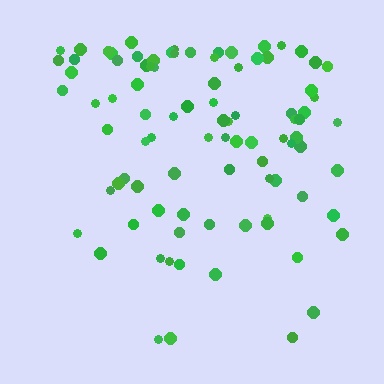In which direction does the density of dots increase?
From bottom to top, with the top side densest.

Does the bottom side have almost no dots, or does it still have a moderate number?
Still a moderate number, just noticeably fewer than the top.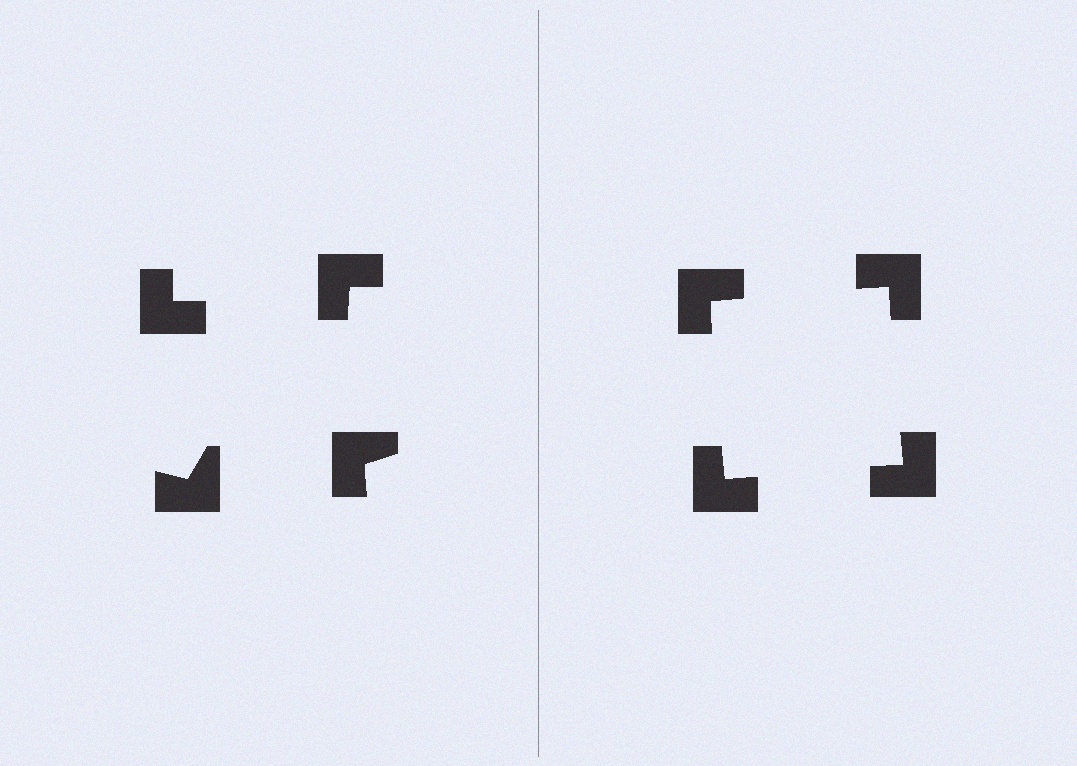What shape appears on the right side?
An illusory square.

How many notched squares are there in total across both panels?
8 — 4 on each side.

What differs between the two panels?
The notched squares are positioned identically on both sides; only the wedge orientations differ. On the right they align to a square; on the left they are misaligned.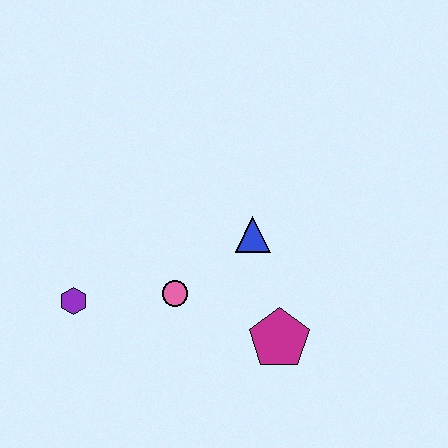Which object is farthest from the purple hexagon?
The magenta pentagon is farthest from the purple hexagon.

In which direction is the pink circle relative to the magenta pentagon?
The pink circle is to the left of the magenta pentagon.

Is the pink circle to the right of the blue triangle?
No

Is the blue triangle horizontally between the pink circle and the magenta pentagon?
Yes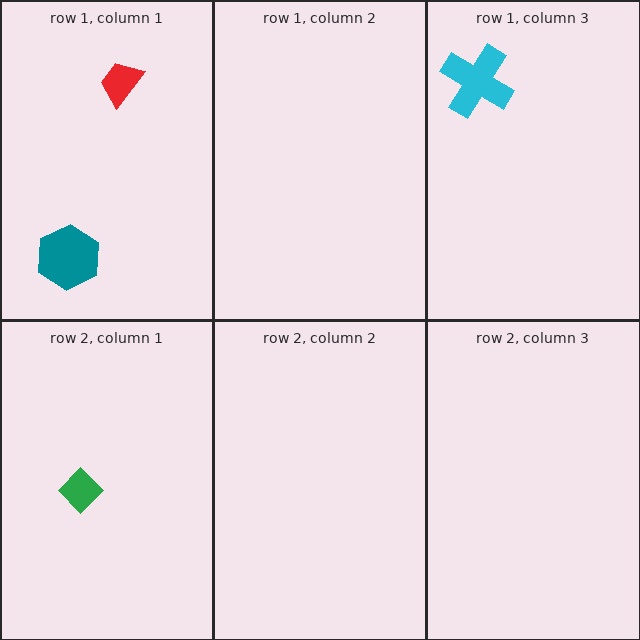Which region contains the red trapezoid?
The row 1, column 1 region.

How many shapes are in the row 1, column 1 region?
2.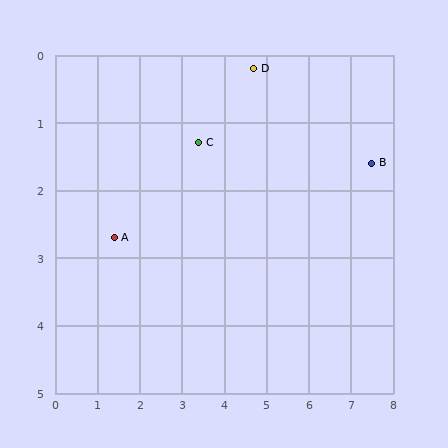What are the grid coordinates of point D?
Point D is at approximately (4.7, 0.2).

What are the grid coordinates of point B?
Point B is at approximately (7.5, 1.6).